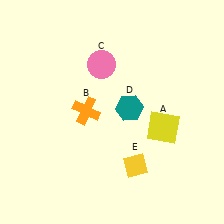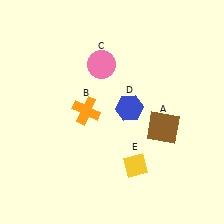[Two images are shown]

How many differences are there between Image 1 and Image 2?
There are 2 differences between the two images.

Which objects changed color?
A changed from yellow to brown. D changed from teal to blue.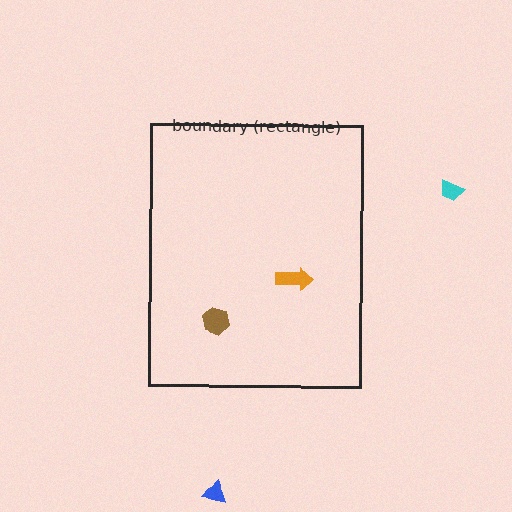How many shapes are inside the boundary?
2 inside, 2 outside.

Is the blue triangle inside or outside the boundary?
Outside.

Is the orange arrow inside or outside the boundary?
Inside.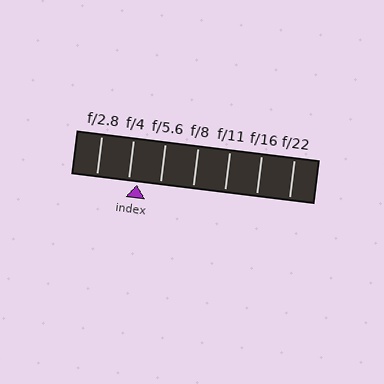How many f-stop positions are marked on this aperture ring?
There are 7 f-stop positions marked.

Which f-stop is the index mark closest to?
The index mark is closest to f/4.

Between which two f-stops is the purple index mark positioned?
The index mark is between f/4 and f/5.6.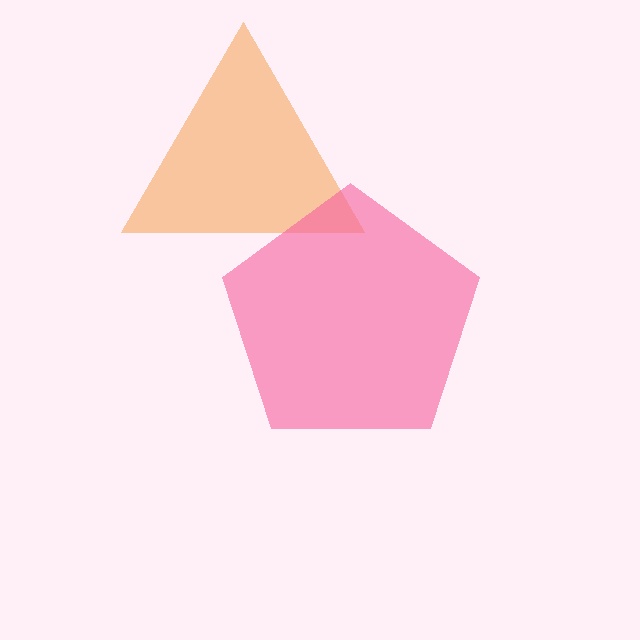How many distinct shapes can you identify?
There are 2 distinct shapes: an orange triangle, a pink pentagon.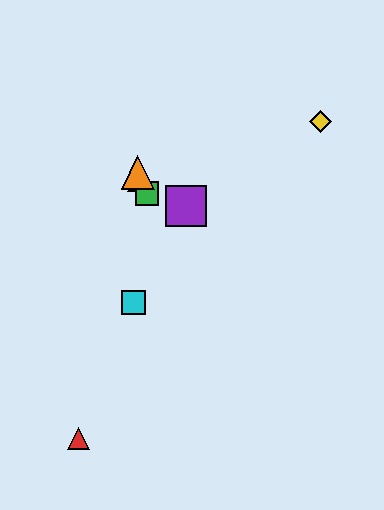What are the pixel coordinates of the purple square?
The purple square is at (186, 206).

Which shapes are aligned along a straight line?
The blue triangle, the green square, the orange triangle are aligned along a straight line.